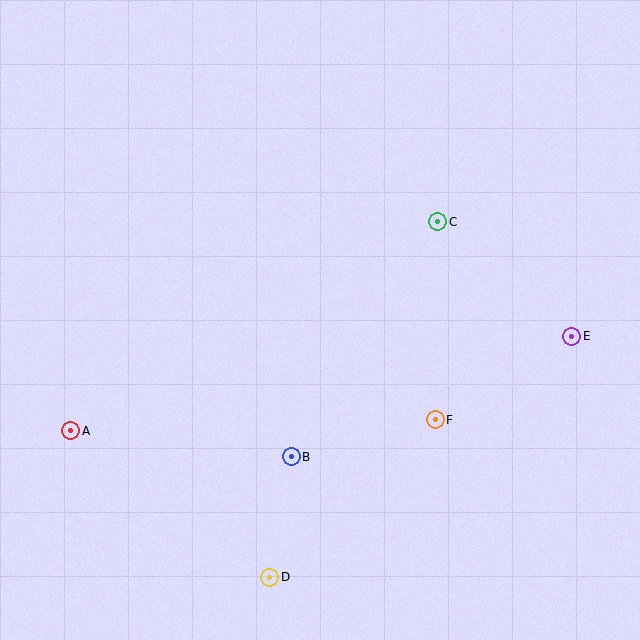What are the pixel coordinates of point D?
Point D is at (270, 577).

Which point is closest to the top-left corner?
Point A is closest to the top-left corner.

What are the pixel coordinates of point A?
Point A is at (71, 431).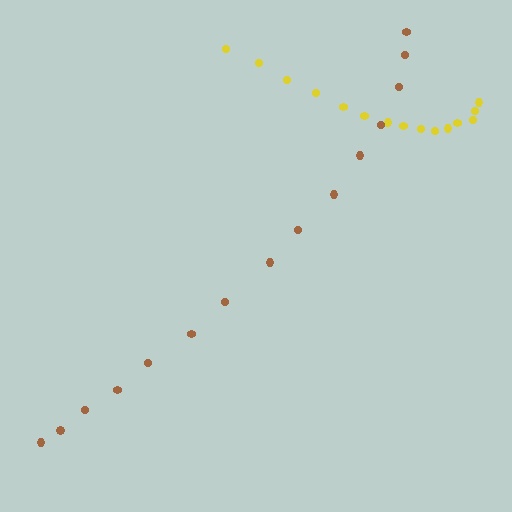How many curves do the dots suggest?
There are 2 distinct paths.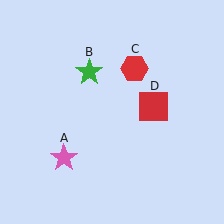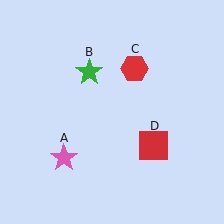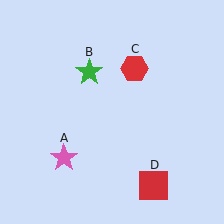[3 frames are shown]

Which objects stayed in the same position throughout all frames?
Pink star (object A) and green star (object B) and red hexagon (object C) remained stationary.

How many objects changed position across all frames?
1 object changed position: red square (object D).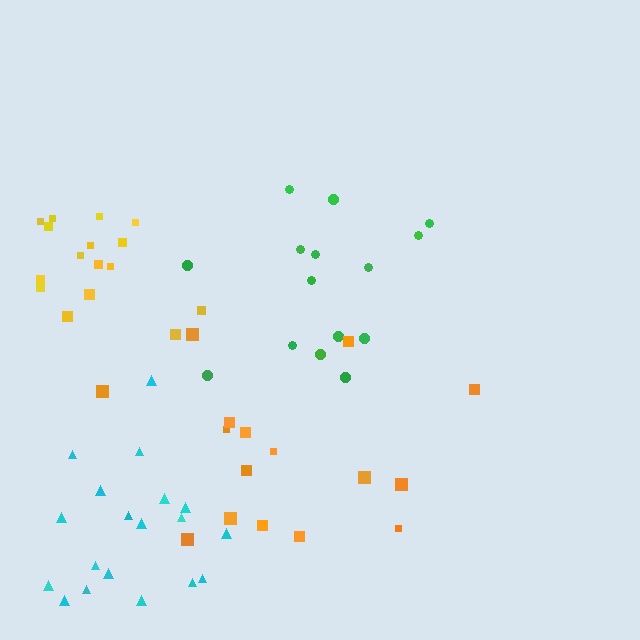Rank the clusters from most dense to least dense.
yellow, cyan, green, orange.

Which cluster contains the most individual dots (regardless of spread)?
Cyan (19).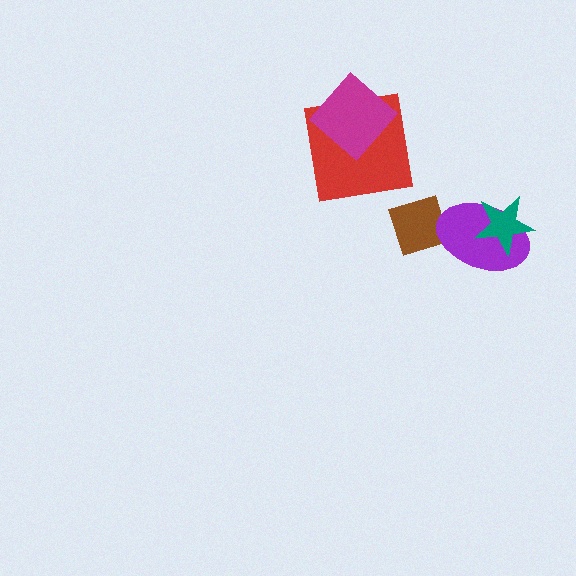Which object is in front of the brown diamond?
The purple ellipse is in front of the brown diamond.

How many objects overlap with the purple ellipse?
2 objects overlap with the purple ellipse.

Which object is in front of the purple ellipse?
The teal star is in front of the purple ellipse.